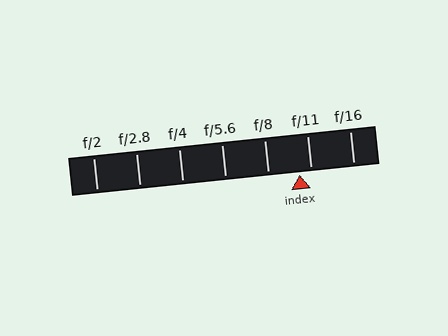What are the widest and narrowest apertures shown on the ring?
The widest aperture shown is f/2 and the narrowest is f/16.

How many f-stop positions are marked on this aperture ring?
There are 7 f-stop positions marked.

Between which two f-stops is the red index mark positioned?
The index mark is between f/8 and f/11.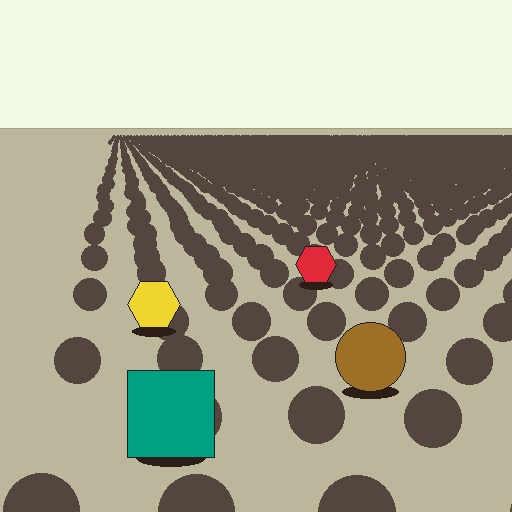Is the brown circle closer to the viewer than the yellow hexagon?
Yes. The brown circle is closer — you can tell from the texture gradient: the ground texture is coarser near it.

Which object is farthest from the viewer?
The red hexagon is farthest from the viewer. It appears smaller and the ground texture around it is denser.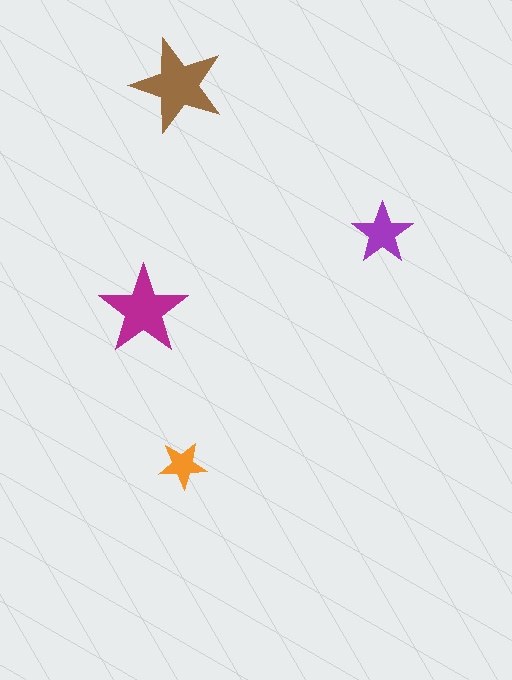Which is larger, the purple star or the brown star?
The brown one.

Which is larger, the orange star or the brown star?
The brown one.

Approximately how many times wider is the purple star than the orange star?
About 1.5 times wider.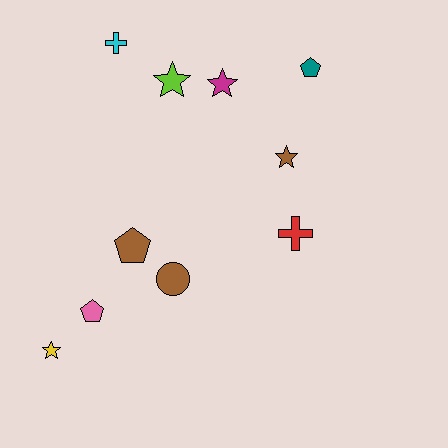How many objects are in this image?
There are 10 objects.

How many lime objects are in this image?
There is 1 lime object.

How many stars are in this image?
There are 4 stars.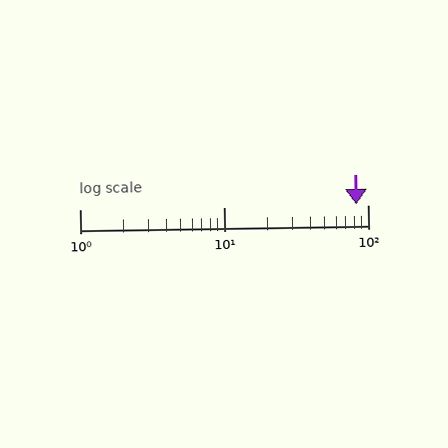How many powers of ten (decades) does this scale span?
The scale spans 2 decades, from 1 to 100.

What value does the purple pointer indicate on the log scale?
The pointer indicates approximately 83.